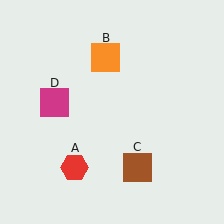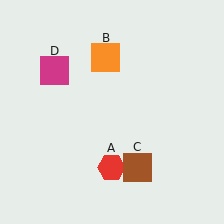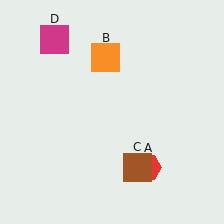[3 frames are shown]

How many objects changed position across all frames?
2 objects changed position: red hexagon (object A), magenta square (object D).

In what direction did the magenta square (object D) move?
The magenta square (object D) moved up.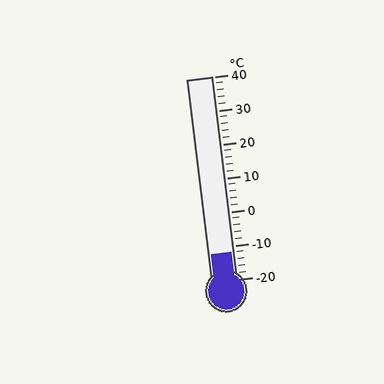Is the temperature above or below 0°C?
The temperature is below 0°C.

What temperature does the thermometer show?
The thermometer shows approximately -12°C.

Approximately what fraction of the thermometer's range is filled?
The thermometer is filled to approximately 15% of its range.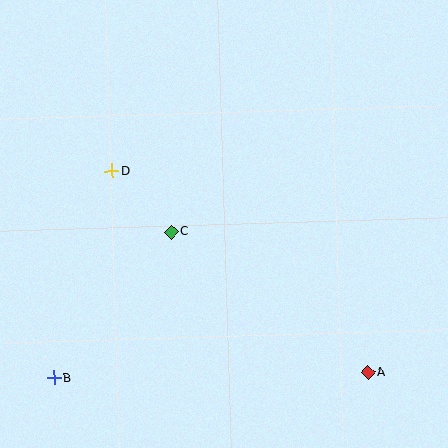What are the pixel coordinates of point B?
Point B is at (54, 378).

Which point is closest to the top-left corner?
Point D is closest to the top-left corner.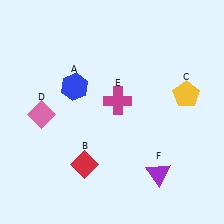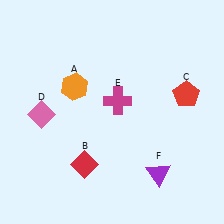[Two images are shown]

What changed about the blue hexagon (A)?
In Image 1, A is blue. In Image 2, it changed to orange.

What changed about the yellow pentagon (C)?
In Image 1, C is yellow. In Image 2, it changed to red.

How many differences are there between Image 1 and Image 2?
There are 2 differences between the two images.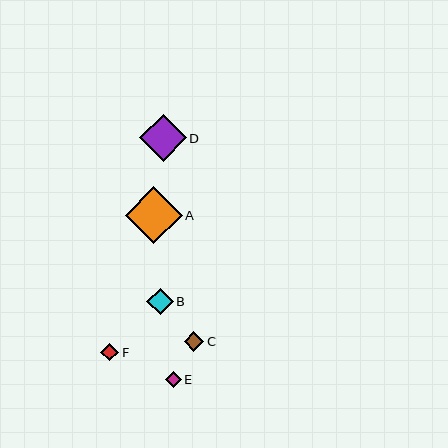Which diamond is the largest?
Diamond A is the largest with a size of approximately 57 pixels.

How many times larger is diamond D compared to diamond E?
Diamond D is approximately 3.0 times the size of diamond E.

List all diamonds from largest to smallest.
From largest to smallest: A, D, B, C, F, E.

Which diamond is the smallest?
Diamond E is the smallest with a size of approximately 16 pixels.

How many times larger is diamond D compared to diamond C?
Diamond D is approximately 2.4 times the size of diamond C.